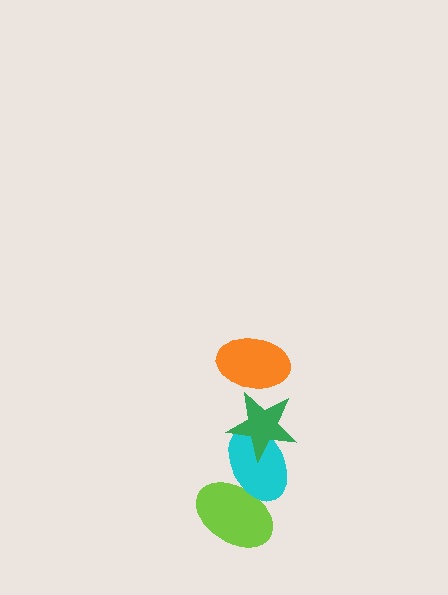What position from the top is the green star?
The green star is 2nd from the top.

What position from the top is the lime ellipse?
The lime ellipse is 4th from the top.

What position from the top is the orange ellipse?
The orange ellipse is 1st from the top.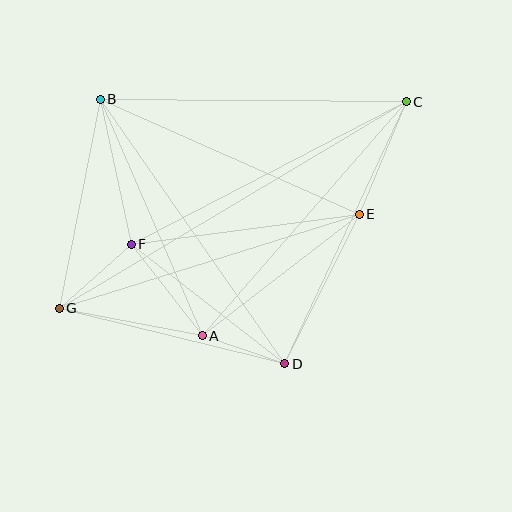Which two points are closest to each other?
Points A and D are closest to each other.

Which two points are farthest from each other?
Points C and G are farthest from each other.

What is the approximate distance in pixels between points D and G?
The distance between D and G is approximately 232 pixels.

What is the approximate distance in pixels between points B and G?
The distance between B and G is approximately 213 pixels.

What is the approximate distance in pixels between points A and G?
The distance between A and G is approximately 146 pixels.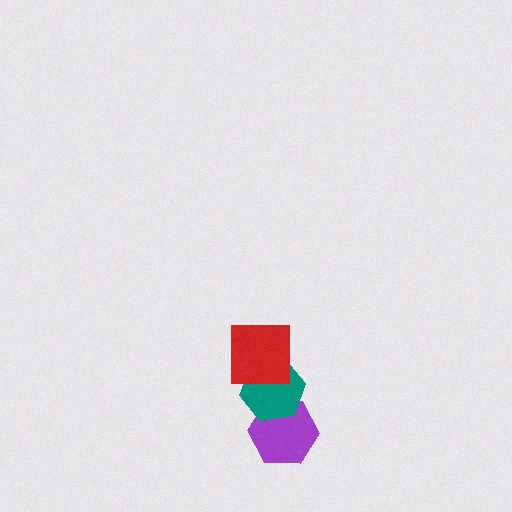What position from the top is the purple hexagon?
The purple hexagon is 3rd from the top.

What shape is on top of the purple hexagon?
The teal hexagon is on top of the purple hexagon.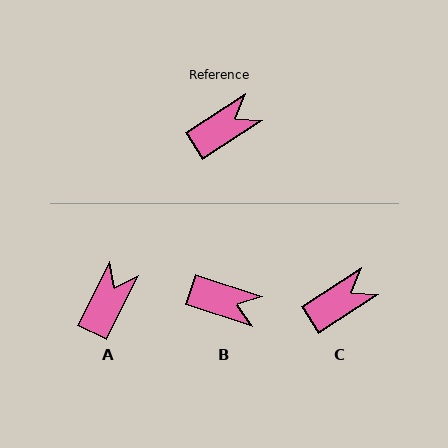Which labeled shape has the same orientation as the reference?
C.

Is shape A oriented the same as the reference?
No, it is off by about 31 degrees.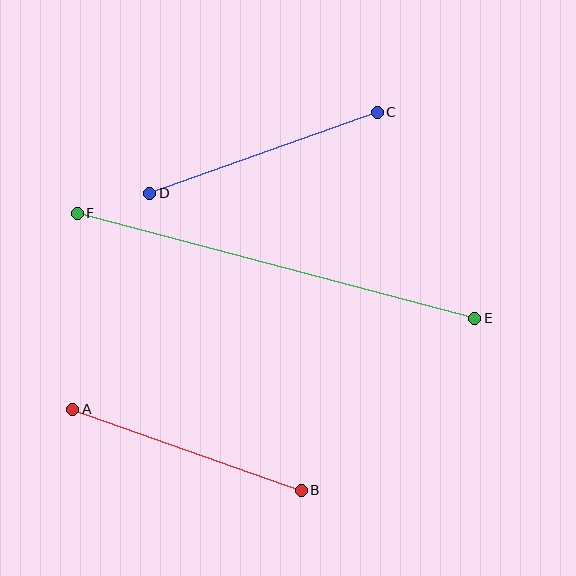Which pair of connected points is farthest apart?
Points E and F are farthest apart.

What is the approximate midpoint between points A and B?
The midpoint is at approximately (187, 450) pixels.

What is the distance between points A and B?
The distance is approximately 242 pixels.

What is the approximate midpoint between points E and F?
The midpoint is at approximately (276, 266) pixels.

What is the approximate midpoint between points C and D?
The midpoint is at approximately (263, 153) pixels.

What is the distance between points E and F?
The distance is approximately 411 pixels.